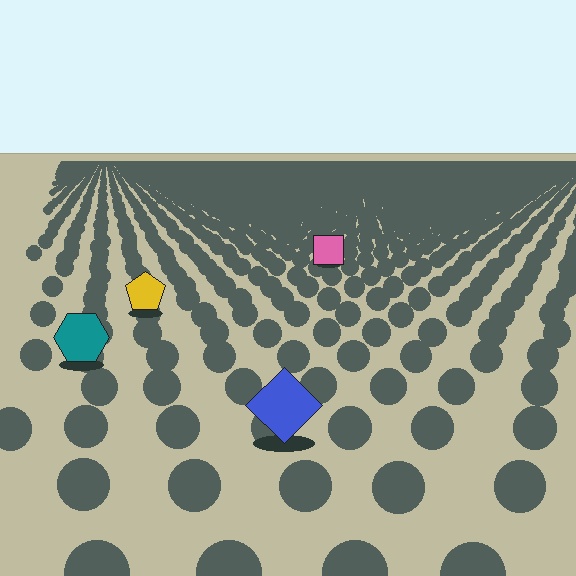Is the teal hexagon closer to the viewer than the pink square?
Yes. The teal hexagon is closer — you can tell from the texture gradient: the ground texture is coarser near it.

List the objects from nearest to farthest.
From nearest to farthest: the blue diamond, the teal hexagon, the yellow pentagon, the pink square.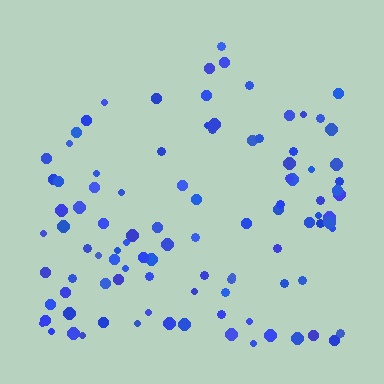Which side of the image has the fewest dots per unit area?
The top.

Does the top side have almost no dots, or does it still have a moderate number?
Still a moderate number, just noticeably fewer than the bottom.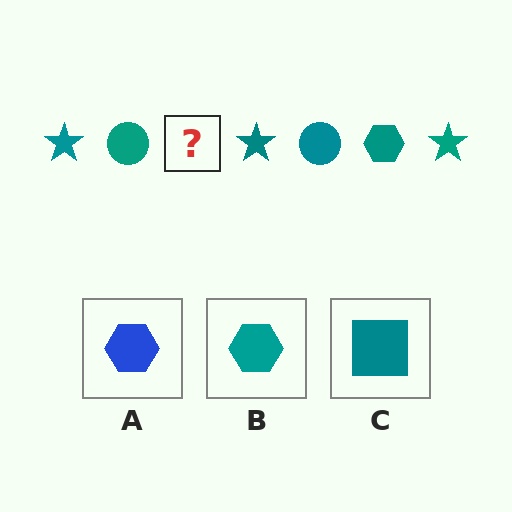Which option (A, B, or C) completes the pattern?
B.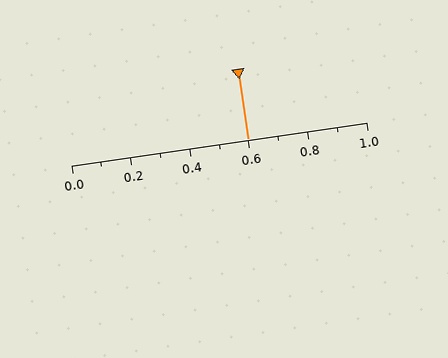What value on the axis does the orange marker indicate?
The marker indicates approximately 0.6.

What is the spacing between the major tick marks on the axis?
The major ticks are spaced 0.2 apart.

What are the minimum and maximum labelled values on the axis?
The axis runs from 0.0 to 1.0.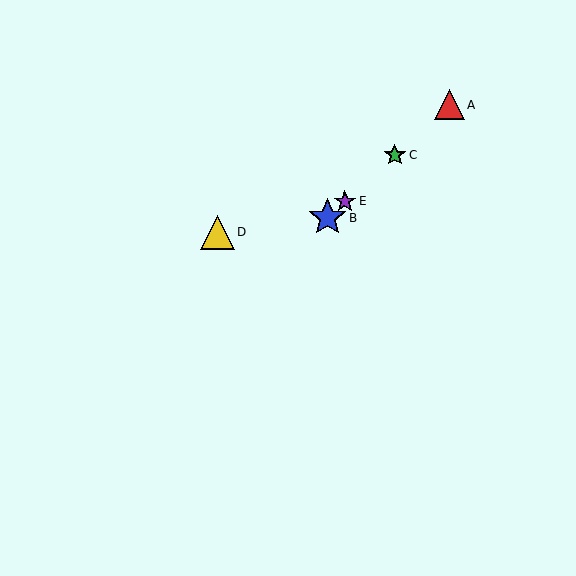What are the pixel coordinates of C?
Object C is at (395, 155).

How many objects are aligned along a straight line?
4 objects (A, B, C, E) are aligned along a straight line.